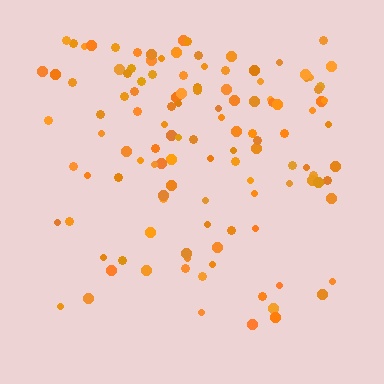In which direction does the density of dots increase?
From bottom to top, with the top side densest.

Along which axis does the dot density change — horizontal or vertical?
Vertical.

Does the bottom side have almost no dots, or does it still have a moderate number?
Still a moderate number, just noticeably fewer than the top.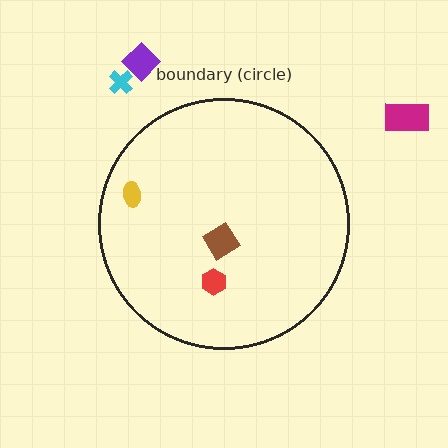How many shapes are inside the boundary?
3 inside, 3 outside.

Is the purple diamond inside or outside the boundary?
Outside.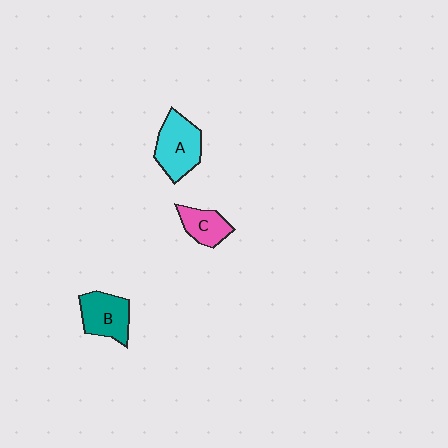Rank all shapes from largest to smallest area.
From largest to smallest: A (cyan), B (teal), C (pink).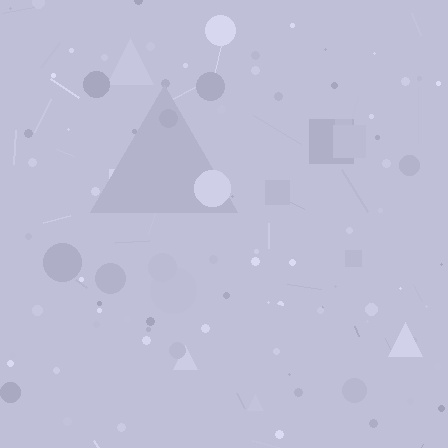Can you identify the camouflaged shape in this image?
The camouflaged shape is a triangle.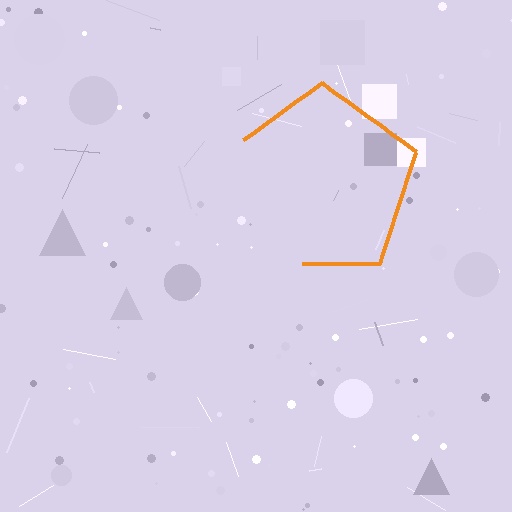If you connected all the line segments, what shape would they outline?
They would outline a pentagon.